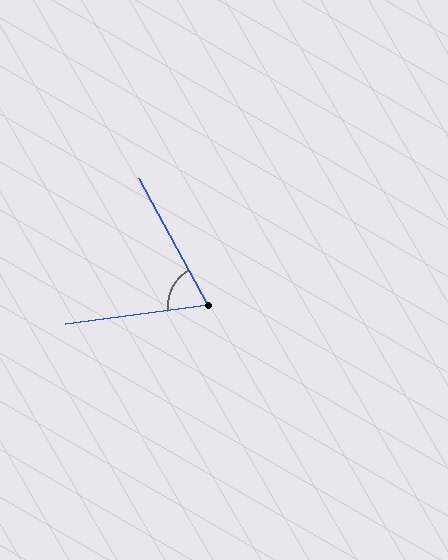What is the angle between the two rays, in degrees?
Approximately 69 degrees.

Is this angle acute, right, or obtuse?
It is acute.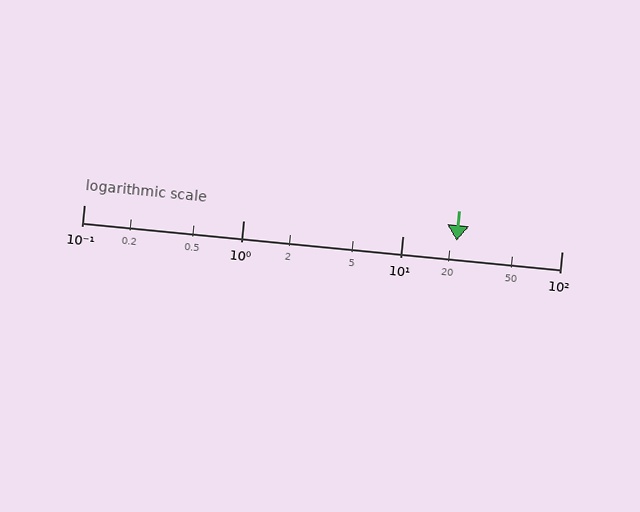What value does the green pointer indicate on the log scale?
The pointer indicates approximately 22.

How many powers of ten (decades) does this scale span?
The scale spans 3 decades, from 0.1 to 100.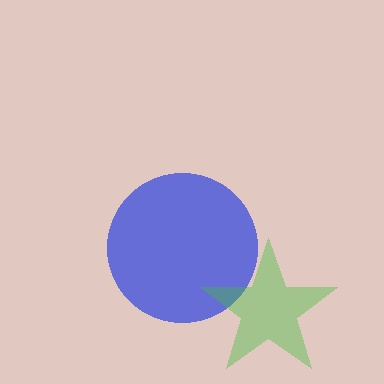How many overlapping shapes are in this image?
There are 2 overlapping shapes in the image.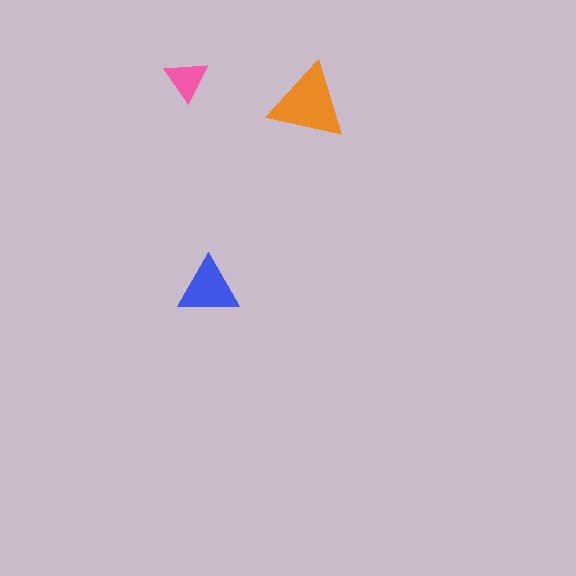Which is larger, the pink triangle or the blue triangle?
The blue one.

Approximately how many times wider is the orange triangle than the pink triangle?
About 2 times wider.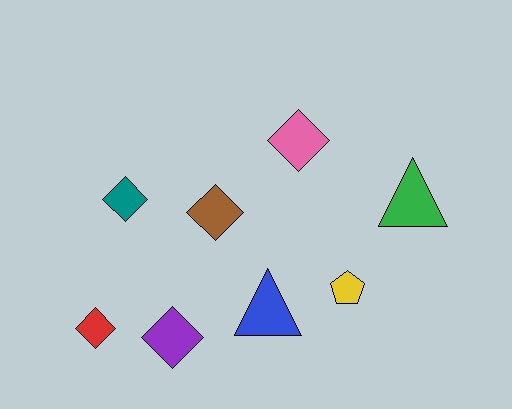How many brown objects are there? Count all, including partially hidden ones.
There is 1 brown object.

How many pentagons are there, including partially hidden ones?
There is 1 pentagon.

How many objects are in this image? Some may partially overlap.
There are 8 objects.